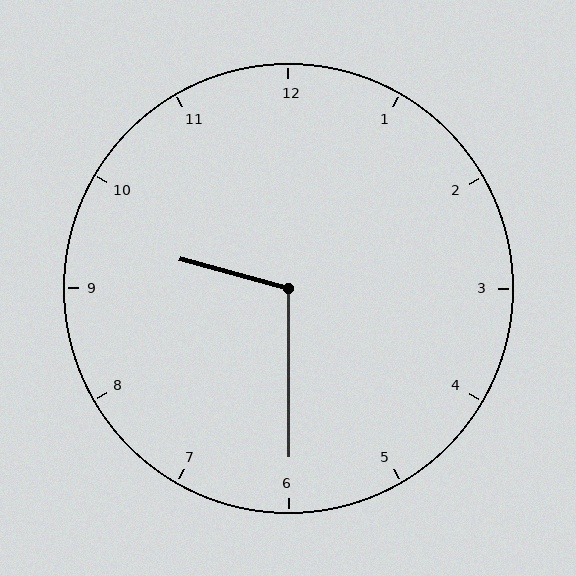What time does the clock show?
9:30.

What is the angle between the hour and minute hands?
Approximately 105 degrees.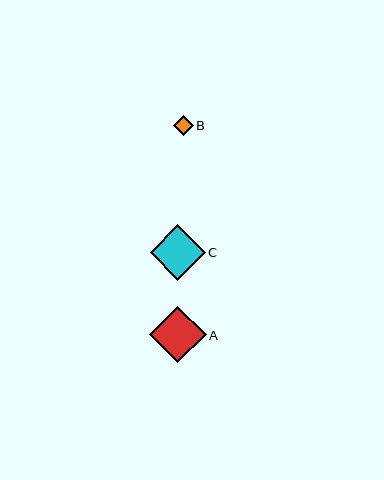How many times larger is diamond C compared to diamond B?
Diamond C is approximately 2.8 times the size of diamond B.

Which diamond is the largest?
Diamond A is the largest with a size of approximately 57 pixels.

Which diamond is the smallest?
Diamond B is the smallest with a size of approximately 20 pixels.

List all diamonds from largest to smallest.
From largest to smallest: A, C, B.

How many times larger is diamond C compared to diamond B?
Diamond C is approximately 2.8 times the size of diamond B.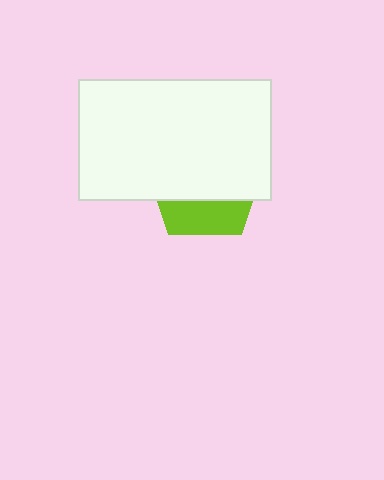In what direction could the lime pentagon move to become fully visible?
The lime pentagon could move down. That would shift it out from behind the white rectangle entirely.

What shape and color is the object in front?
The object in front is a white rectangle.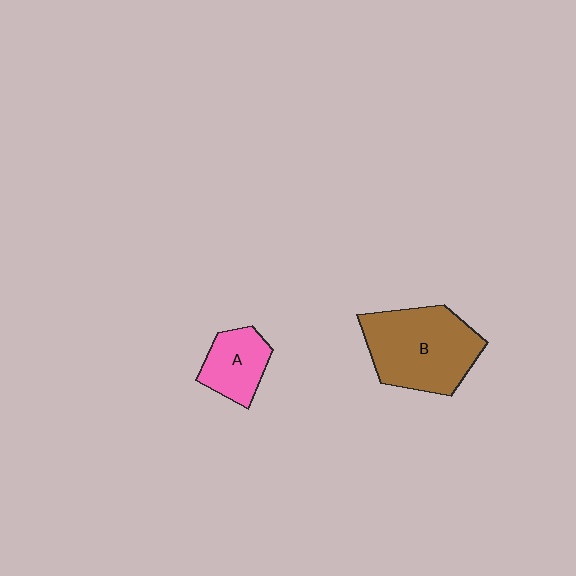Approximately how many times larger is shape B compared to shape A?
Approximately 2.1 times.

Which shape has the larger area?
Shape B (brown).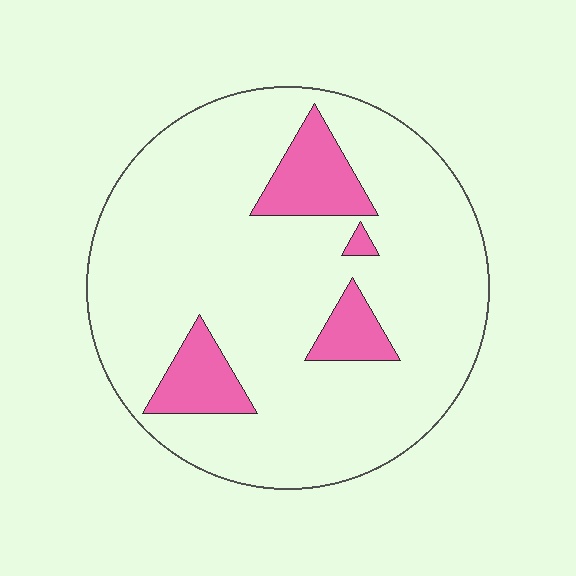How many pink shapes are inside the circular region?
4.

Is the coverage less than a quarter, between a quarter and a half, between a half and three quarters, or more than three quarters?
Less than a quarter.